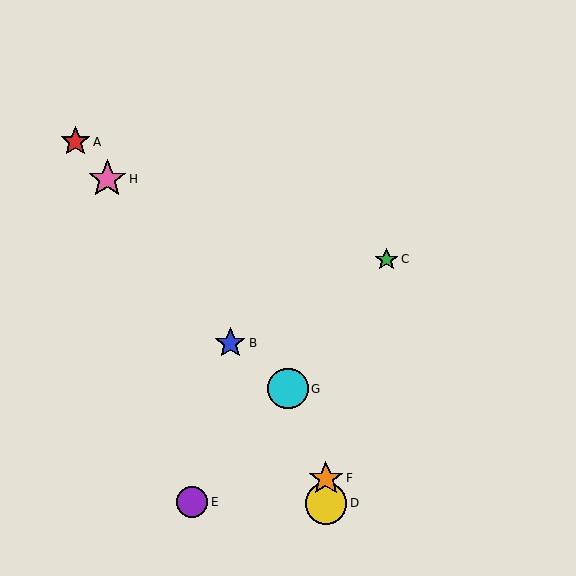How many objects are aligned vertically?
2 objects (D, F) are aligned vertically.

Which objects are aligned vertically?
Objects D, F are aligned vertically.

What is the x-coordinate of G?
Object G is at x≈288.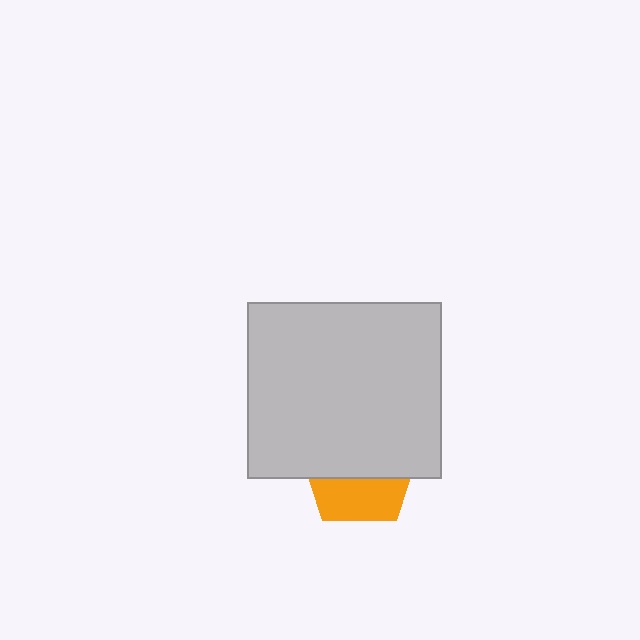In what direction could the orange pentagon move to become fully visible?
The orange pentagon could move down. That would shift it out from behind the light gray rectangle entirely.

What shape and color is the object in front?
The object in front is a light gray rectangle.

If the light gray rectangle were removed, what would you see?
You would see the complete orange pentagon.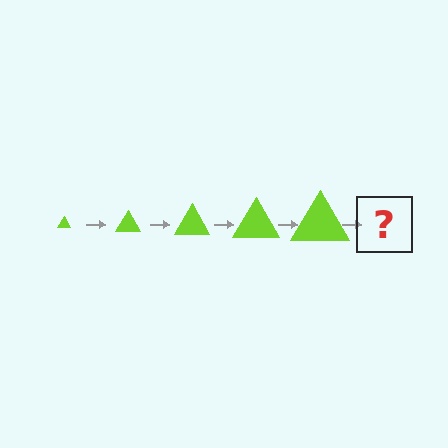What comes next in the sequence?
The next element should be a lime triangle, larger than the previous one.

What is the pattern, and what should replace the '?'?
The pattern is that the triangle gets progressively larger each step. The '?' should be a lime triangle, larger than the previous one.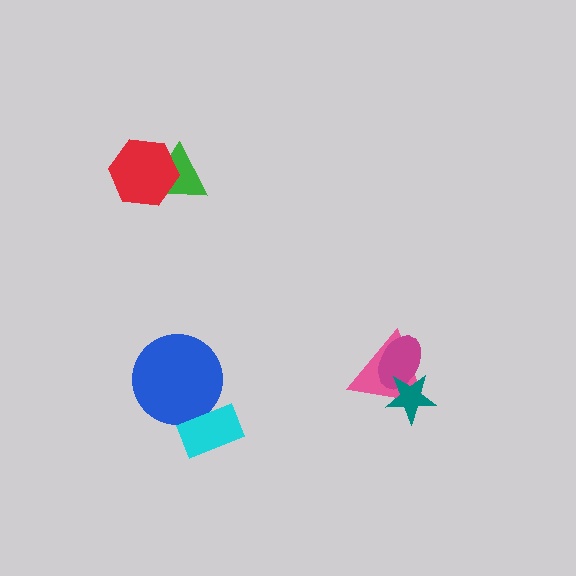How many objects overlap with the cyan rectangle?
1 object overlaps with the cyan rectangle.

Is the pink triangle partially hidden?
Yes, it is partially covered by another shape.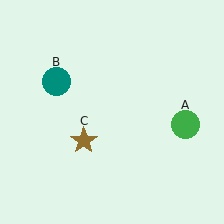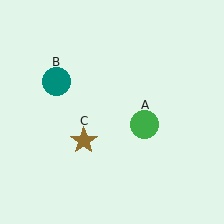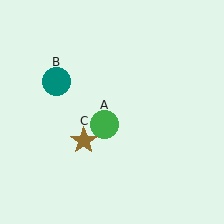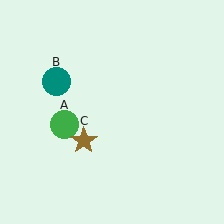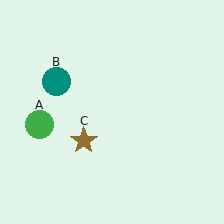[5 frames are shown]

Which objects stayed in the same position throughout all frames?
Teal circle (object B) and brown star (object C) remained stationary.